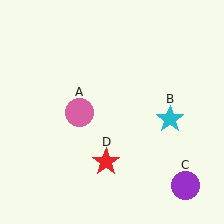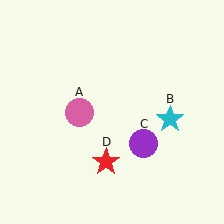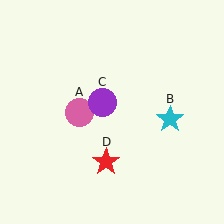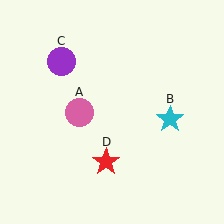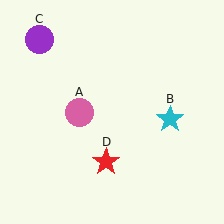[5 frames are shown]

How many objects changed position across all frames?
1 object changed position: purple circle (object C).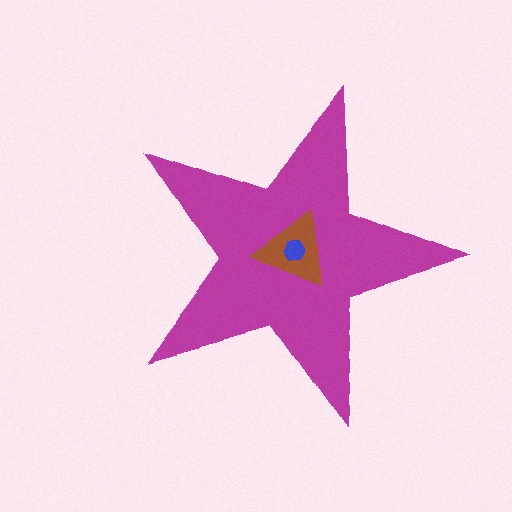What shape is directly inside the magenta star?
The brown triangle.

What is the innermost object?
The blue hexagon.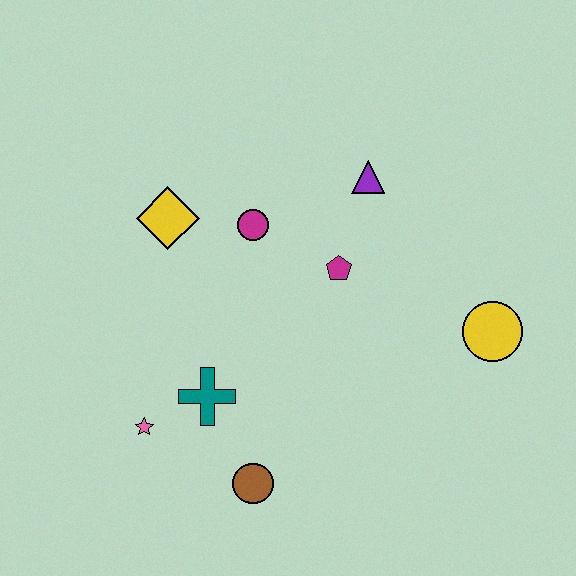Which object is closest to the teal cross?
The pink star is closest to the teal cross.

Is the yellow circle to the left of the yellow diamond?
No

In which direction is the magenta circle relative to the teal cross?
The magenta circle is above the teal cross.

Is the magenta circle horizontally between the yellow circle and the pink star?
Yes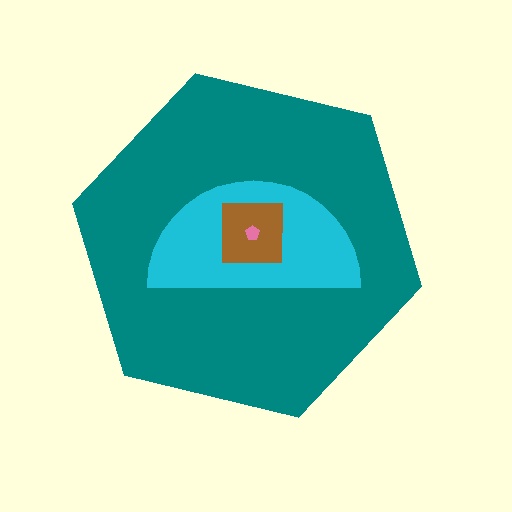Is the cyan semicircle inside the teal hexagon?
Yes.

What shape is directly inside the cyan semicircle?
The brown square.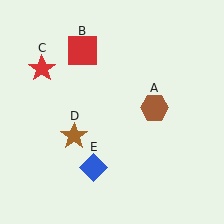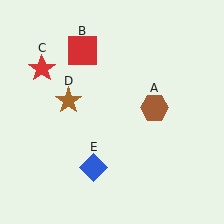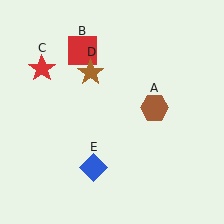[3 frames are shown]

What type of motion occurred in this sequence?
The brown star (object D) rotated clockwise around the center of the scene.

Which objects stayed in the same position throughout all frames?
Brown hexagon (object A) and red square (object B) and red star (object C) and blue diamond (object E) remained stationary.